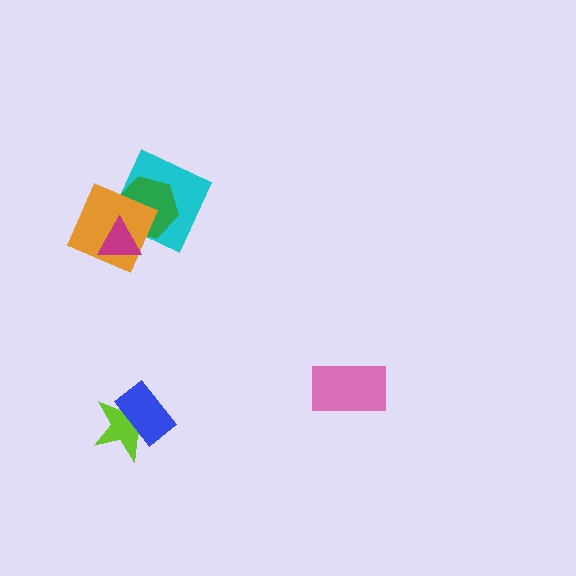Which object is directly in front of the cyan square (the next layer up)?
The green hexagon is directly in front of the cyan square.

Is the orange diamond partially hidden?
Yes, it is partially covered by another shape.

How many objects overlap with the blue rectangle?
1 object overlaps with the blue rectangle.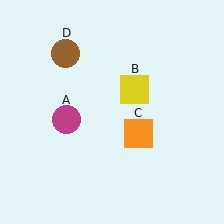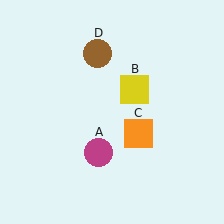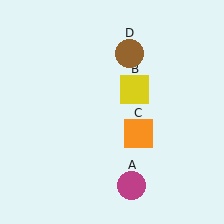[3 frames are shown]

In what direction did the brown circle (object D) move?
The brown circle (object D) moved right.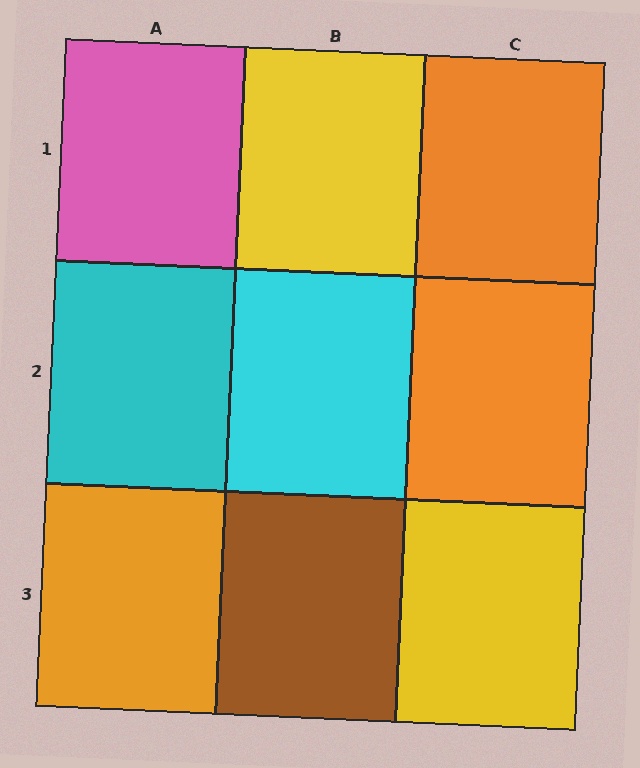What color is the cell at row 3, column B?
Brown.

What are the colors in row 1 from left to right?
Pink, yellow, orange.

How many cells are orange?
3 cells are orange.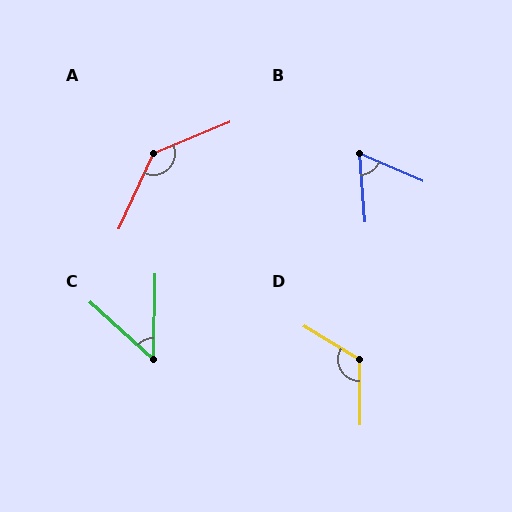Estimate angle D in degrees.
Approximately 122 degrees.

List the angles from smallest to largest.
C (49°), B (62°), D (122°), A (137°).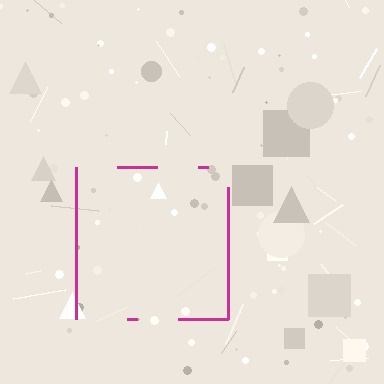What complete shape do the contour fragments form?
The contour fragments form a square.